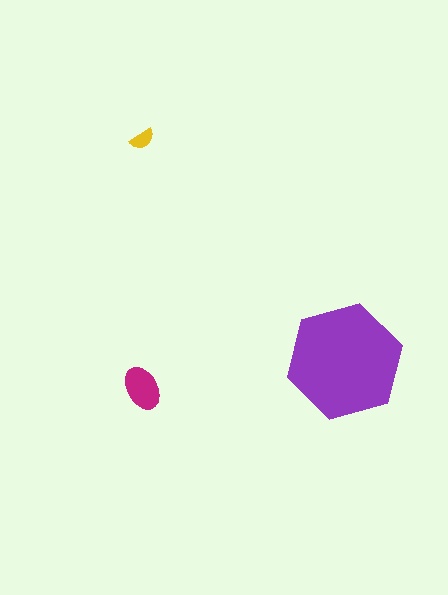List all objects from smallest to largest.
The yellow semicircle, the magenta ellipse, the purple hexagon.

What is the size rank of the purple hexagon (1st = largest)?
1st.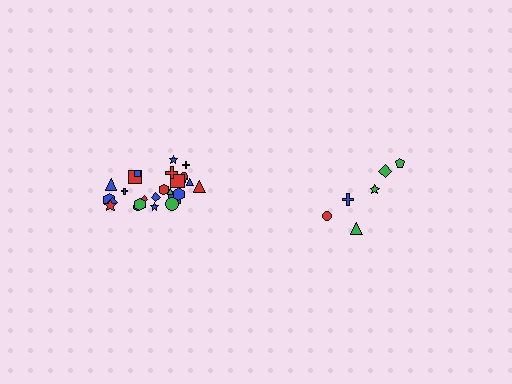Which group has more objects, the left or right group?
The left group.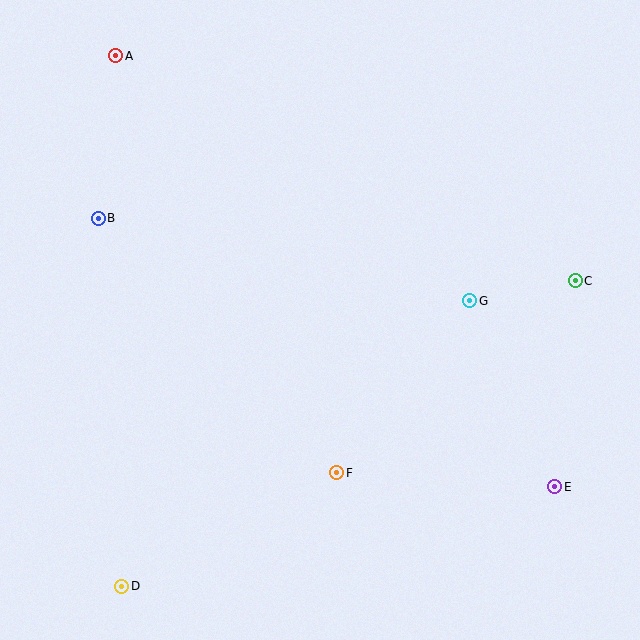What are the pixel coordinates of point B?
Point B is at (98, 218).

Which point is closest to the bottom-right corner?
Point E is closest to the bottom-right corner.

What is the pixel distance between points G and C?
The distance between G and C is 107 pixels.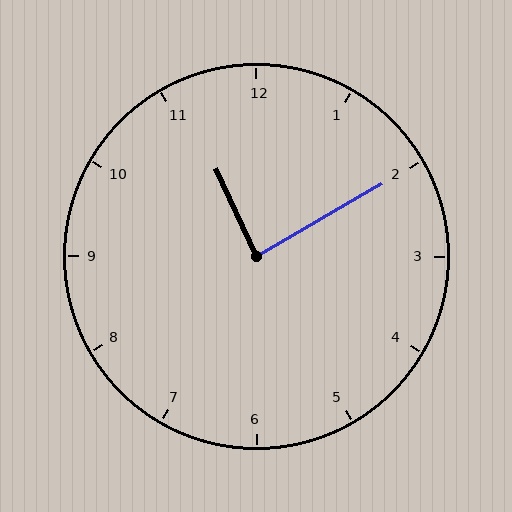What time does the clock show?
11:10.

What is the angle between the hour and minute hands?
Approximately 85 degrees.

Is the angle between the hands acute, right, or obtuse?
It is right.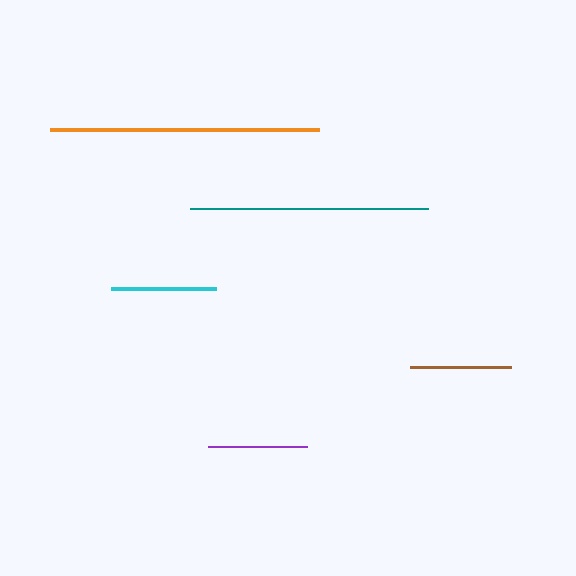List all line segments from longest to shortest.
From longest to shortest: orange, teal, cyan, brown, purple.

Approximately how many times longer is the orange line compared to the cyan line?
The orange line is approximately 2.6 times the length of the cyan line.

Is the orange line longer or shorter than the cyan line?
The orange line is longer than the cyan line.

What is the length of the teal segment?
The teal segment is approximately 237 pixels long.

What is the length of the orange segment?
The orange segment is approximately 269 pixels long.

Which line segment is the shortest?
The purple line is the shortest at approximately 98 pixels.